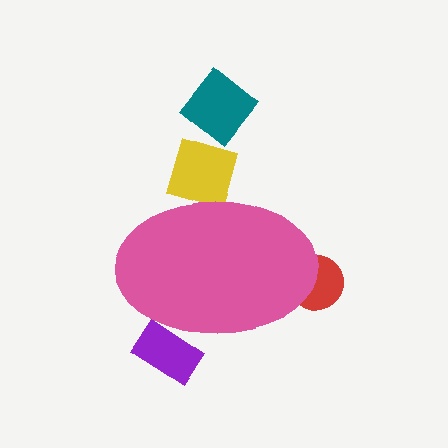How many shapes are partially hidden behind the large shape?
3 shapes are partially hidden.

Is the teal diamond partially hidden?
No, the teal diamond is fully visible.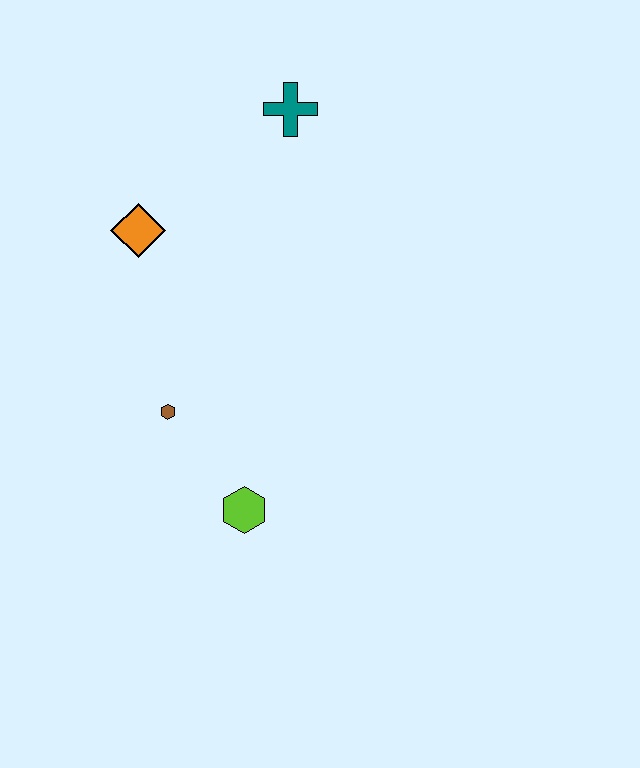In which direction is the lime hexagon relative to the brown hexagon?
The lime hexagon is below the brown hexagon.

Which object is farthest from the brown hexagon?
The teal cross is farthest from the brown hexagon.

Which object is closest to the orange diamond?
The brown hexagon is closest to the orange diamond.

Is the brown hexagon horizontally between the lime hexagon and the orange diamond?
Yes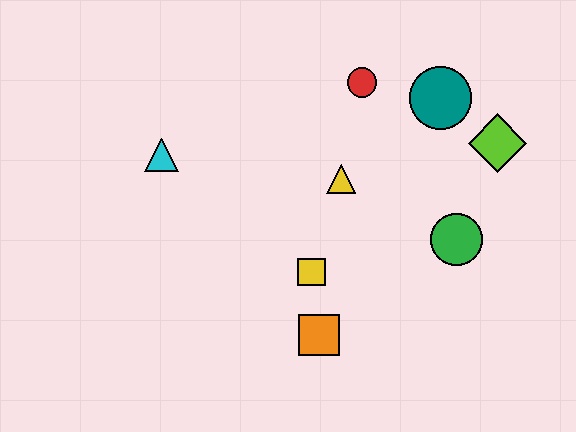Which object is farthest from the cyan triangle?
The lime diamond is farthest from the cyan triangle.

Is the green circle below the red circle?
Yes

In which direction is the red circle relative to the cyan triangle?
The red circle is to the right of the cyan triangle.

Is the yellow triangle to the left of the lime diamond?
Yes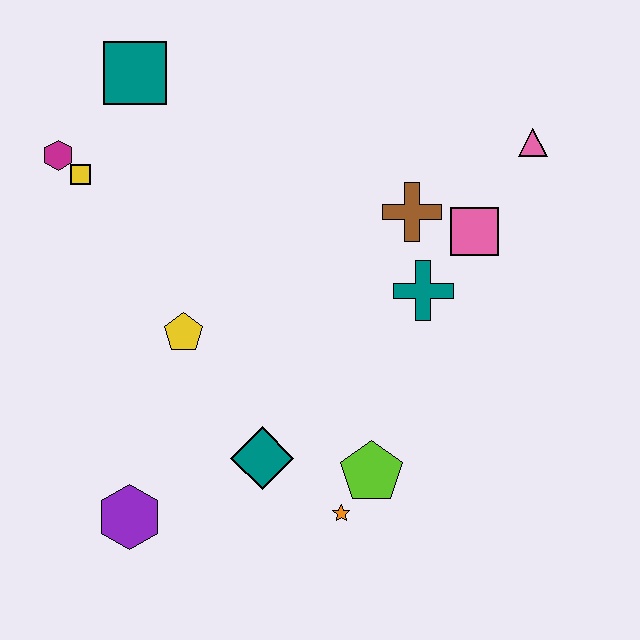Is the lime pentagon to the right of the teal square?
Yes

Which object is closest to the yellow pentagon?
The teal diamond is closest to the yellow pentagon.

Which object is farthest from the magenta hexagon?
The pink triangle is farthest from the magenta hexagon.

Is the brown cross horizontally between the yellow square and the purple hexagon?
No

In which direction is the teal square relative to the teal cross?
The teal square is to the left of the teal cross.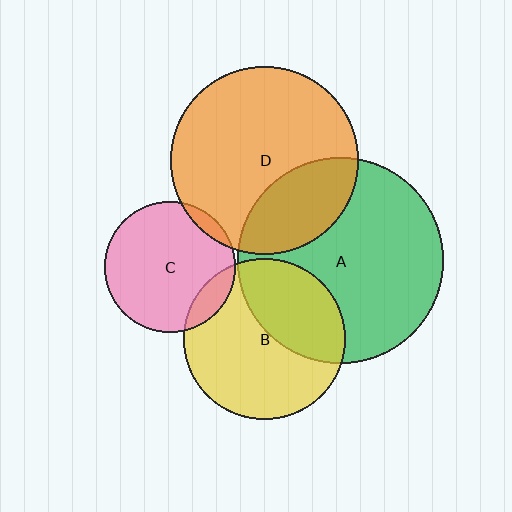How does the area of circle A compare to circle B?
Approximately 1.6 times.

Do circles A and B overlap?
Yes.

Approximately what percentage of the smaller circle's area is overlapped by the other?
Approximately 35%.